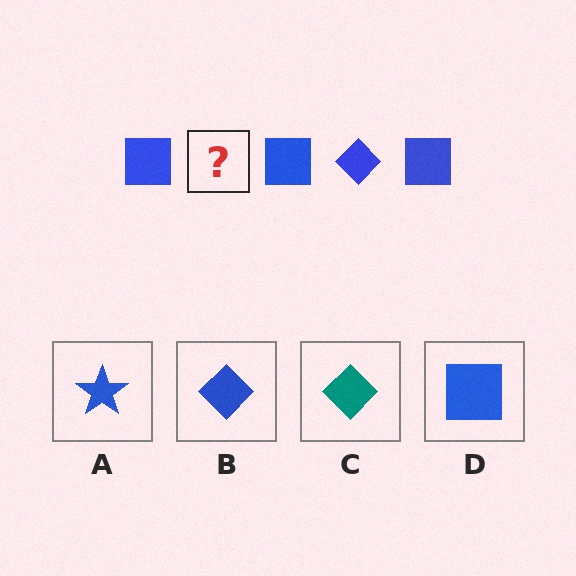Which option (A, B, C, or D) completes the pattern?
B.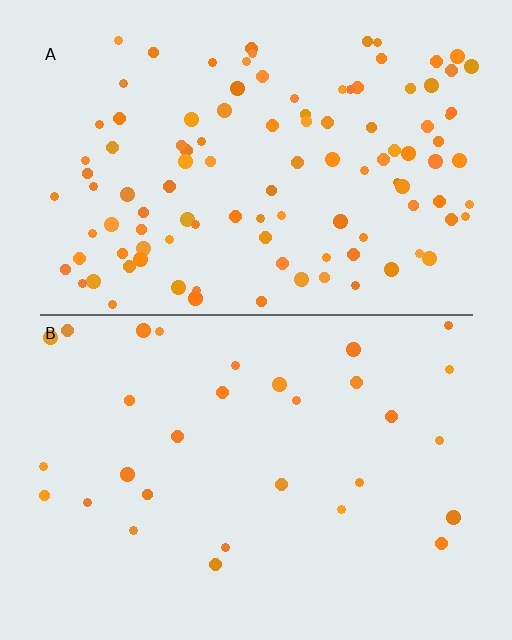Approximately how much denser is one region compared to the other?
Approximately 3.5× — region A over region B.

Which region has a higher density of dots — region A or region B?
A (the top).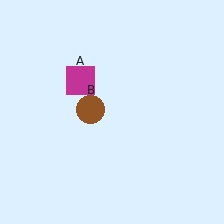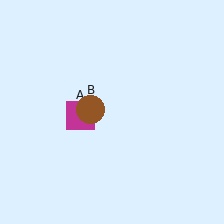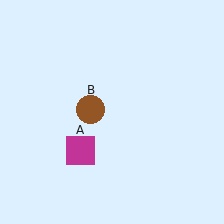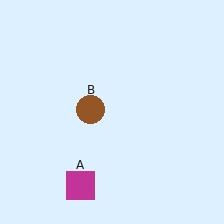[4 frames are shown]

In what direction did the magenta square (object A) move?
The magenta square (object A) moved down.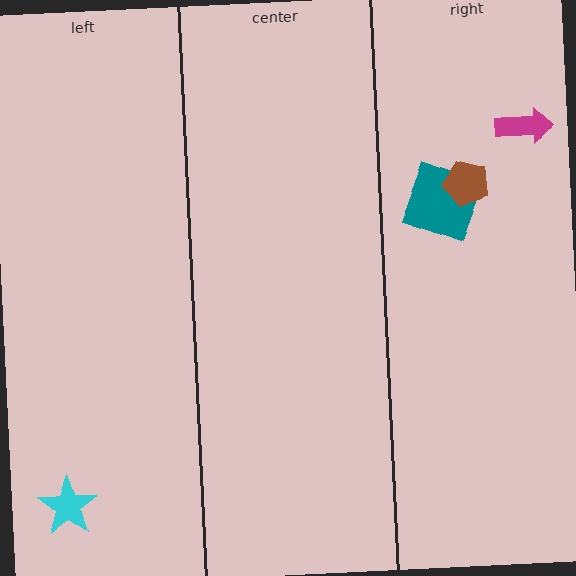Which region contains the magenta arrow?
The right region.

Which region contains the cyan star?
The left region.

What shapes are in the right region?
The magenta arrow, the teal square, the brown pentagon.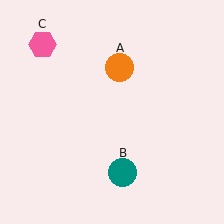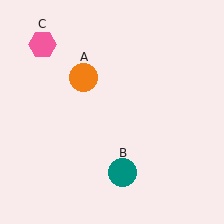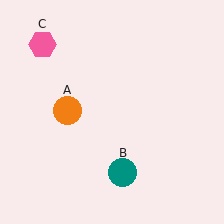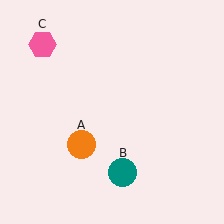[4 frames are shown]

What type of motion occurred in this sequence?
The orange circle (object A) rotated counterclockwise around the center of the scene.